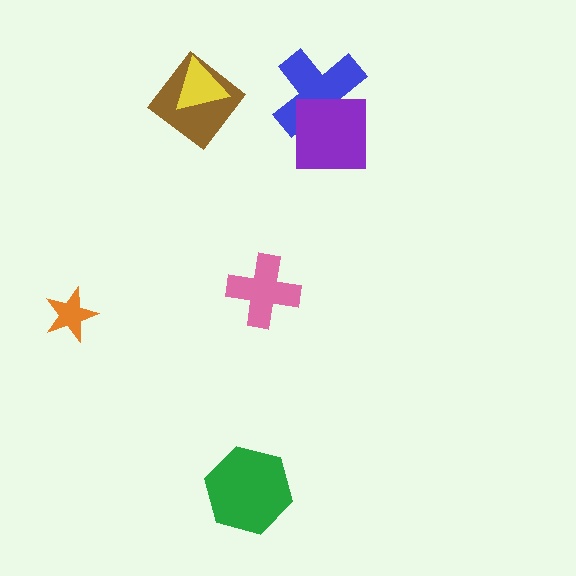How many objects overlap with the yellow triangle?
1 object overlaps with the yellow triangle.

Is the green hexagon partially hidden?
No, no other shape covers it.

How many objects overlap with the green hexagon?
0 objects overlap with the green hexagon.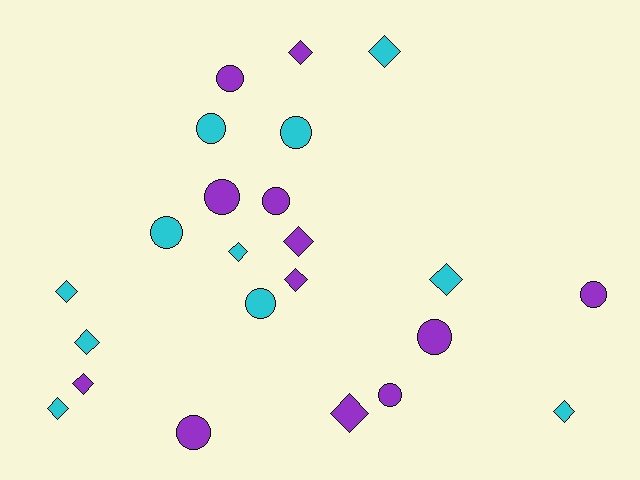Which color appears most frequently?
Purple, with 12 objects.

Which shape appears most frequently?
Diamond, with 12 objects.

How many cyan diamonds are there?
There are 7 cyan diamonds.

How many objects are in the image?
There are 23 objects.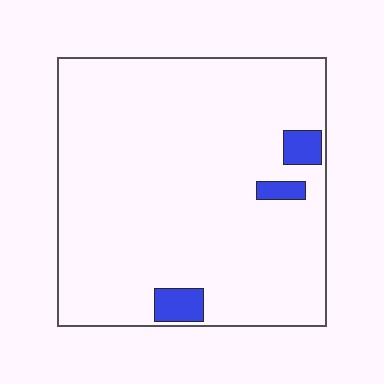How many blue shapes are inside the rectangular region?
3.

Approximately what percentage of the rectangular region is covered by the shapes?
Approximately 5%.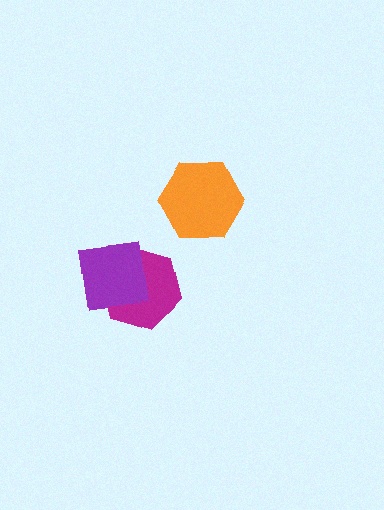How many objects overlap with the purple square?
1 object overlaps with the purple square.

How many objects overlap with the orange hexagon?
0 objects overlap with the orange hexagon.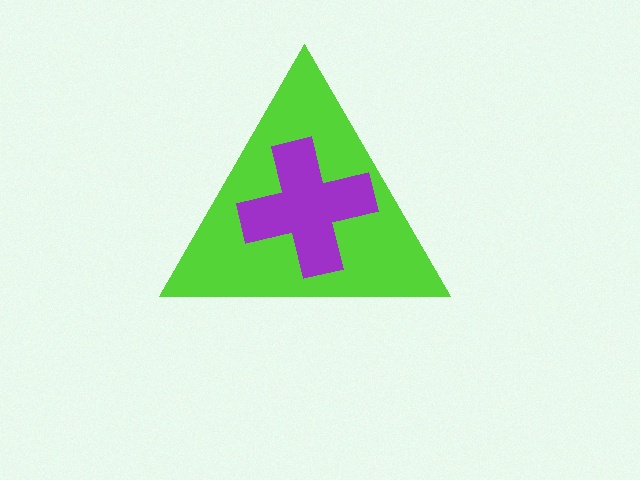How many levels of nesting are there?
2.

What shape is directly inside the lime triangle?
The purple cross.